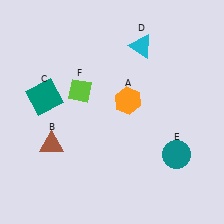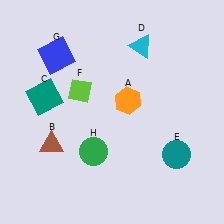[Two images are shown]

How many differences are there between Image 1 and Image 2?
There are 2 differences between the two images.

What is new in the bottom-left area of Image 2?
A green circle (H) was added in the bottom-left area of Image 2.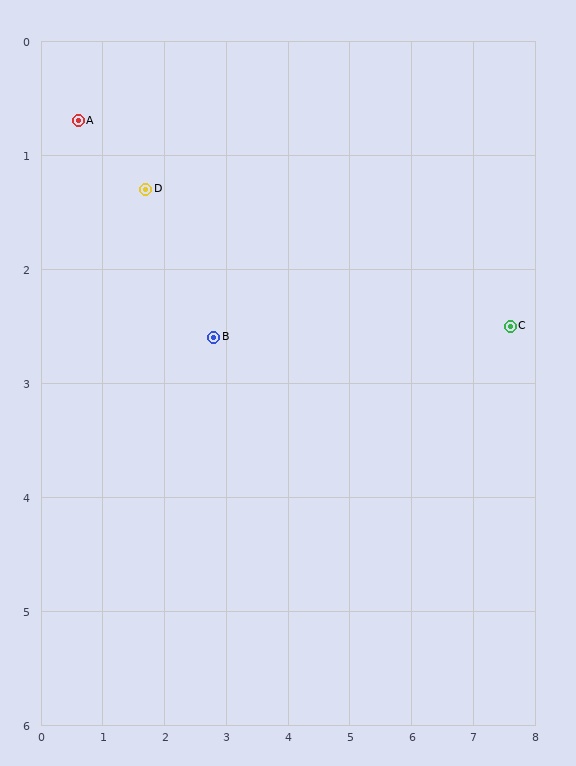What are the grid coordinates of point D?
Point D is at approximately (1.7, 1.3).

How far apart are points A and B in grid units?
Points A and B are about 2.9 grid units apart.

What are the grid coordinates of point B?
Point B is at approximately (2.8, 2.6).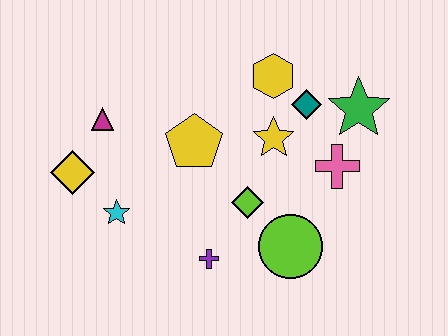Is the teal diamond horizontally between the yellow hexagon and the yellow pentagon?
No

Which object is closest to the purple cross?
The lime diamond is closest to the purple cross.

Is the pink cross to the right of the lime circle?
Yes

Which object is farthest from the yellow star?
The yellow diamond is farthest from the yellow star.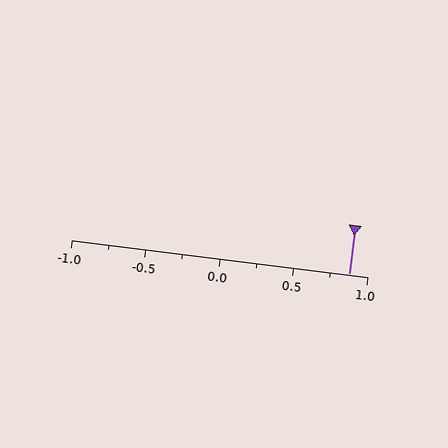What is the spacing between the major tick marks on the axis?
The major ticks are spaced 0.5 apart.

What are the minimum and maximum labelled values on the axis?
The axis runs from -1.0 to 1.0.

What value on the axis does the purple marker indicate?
The marker indicates approximately 0.88.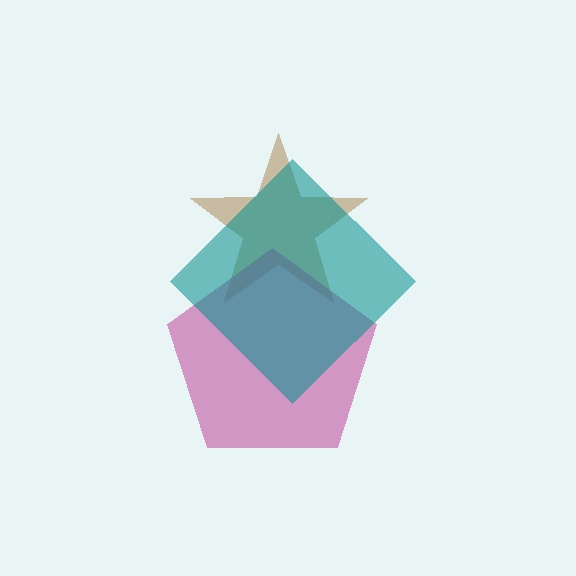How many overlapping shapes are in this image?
There are 3 overlapping shapes in the image.